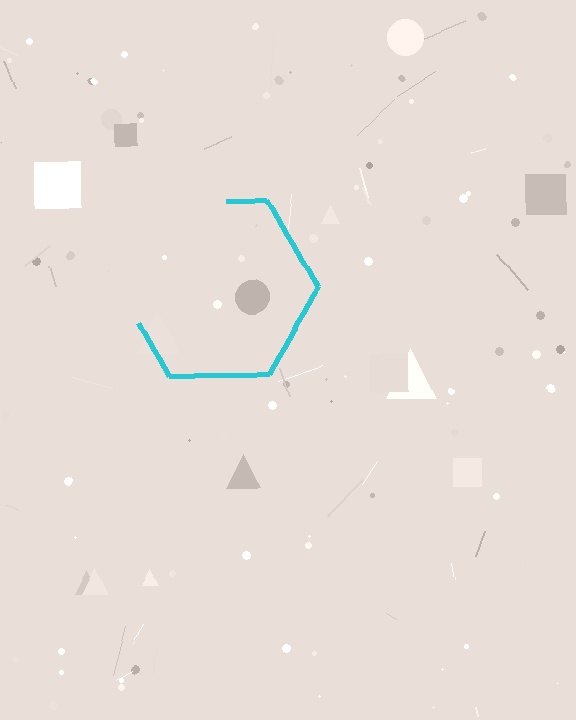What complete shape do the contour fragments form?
The contour fragments form a hexagon.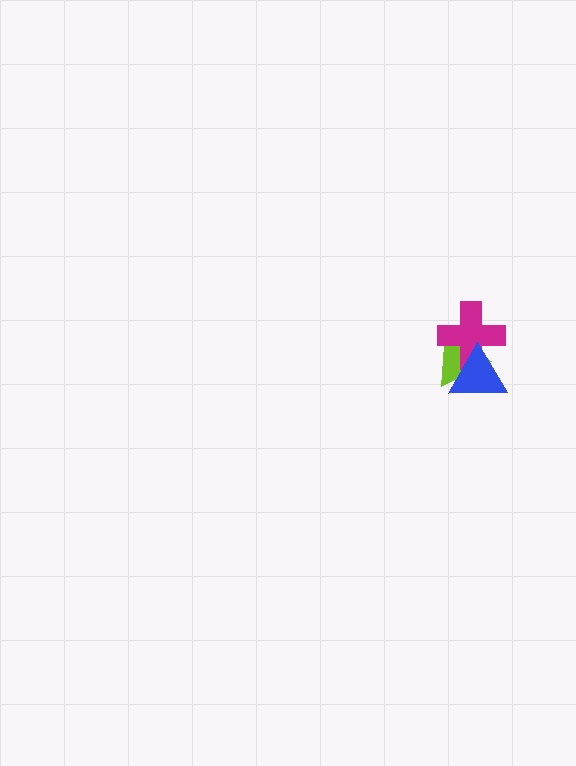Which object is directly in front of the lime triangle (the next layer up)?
The magenta cross is directly in front of the lime triangle.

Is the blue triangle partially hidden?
No, no other shape covers it.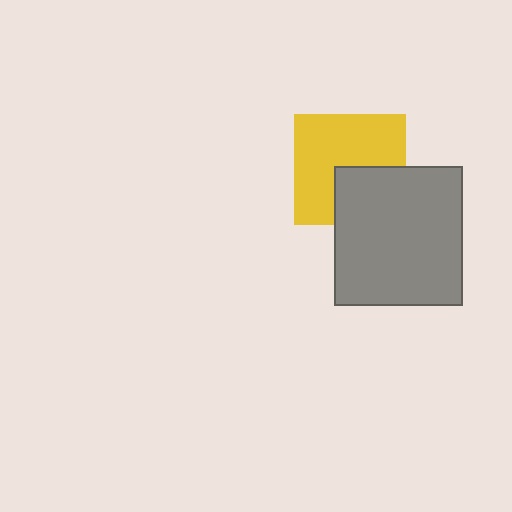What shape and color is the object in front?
The object in front is a gray rectangle.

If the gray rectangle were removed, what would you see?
You would see the complete yellow square.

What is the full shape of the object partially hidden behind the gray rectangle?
The partially hidden object is a yellow square.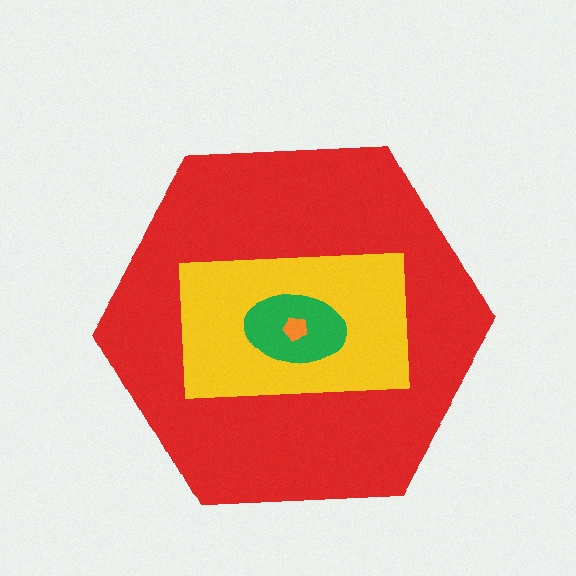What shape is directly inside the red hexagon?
The yellow rectangle.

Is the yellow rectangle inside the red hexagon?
Yes.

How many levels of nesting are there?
4.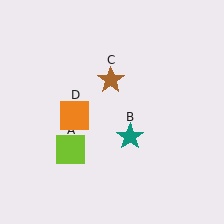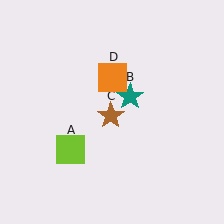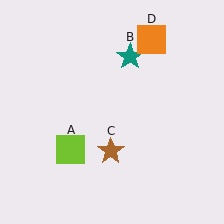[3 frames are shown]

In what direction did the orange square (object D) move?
The orange square (object D) moved up and to the right.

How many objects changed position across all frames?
3 objects changed position: teal star (object B), brown star (object C), orange square (object D).